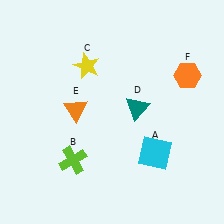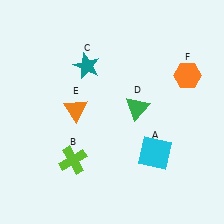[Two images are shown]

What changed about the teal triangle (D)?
In Image 1, D is teal. In Image 2, it changed to green.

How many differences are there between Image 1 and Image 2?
There are 2 differences between the two images.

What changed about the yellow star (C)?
In Image 1, C is yellow. In Image 2, it changed to teal.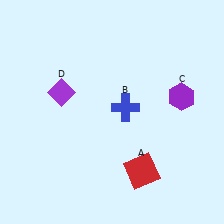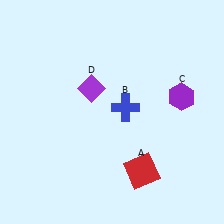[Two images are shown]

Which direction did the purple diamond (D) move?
The purple diamond (D) moved right.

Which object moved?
The purple diamond (D) moved right.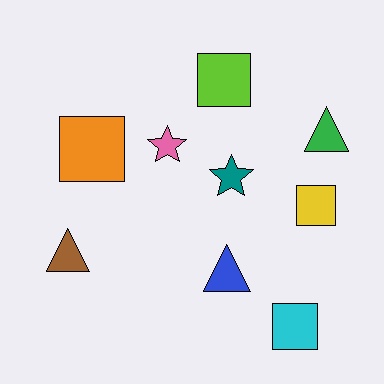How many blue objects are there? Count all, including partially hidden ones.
There is 1 blue object.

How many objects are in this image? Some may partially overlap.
There are 9 objects.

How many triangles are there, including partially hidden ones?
There are 3 triangles.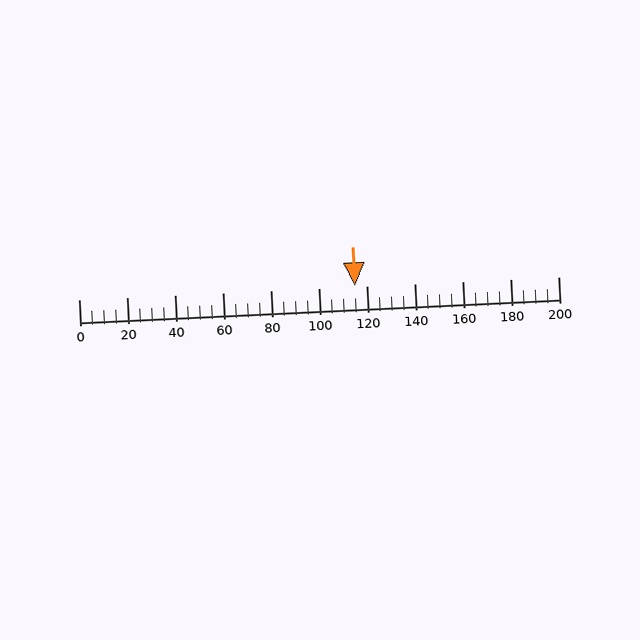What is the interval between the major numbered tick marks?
The major tick marks are spaced 20 units apart.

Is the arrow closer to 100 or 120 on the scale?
The arrow is closer to 120.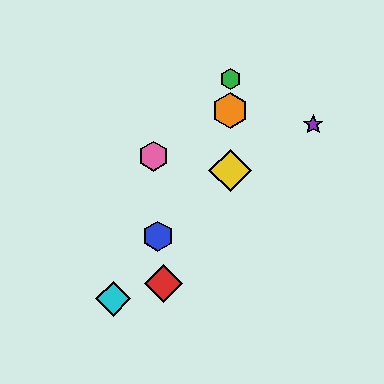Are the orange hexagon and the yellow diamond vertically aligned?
Yes, both are at x≈230.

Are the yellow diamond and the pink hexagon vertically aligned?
No, the yellow diamond is at x≈230 and the pink hexagon is at x≈154.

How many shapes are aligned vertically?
3 shapes (the green hexagon, the yellow diamond, the orange hexagon) are aligned vertically.